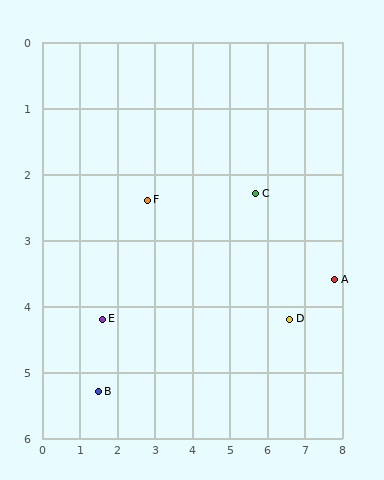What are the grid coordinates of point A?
Point A is at approximately (7.8, 3.6).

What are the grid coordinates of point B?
Point B is at approximately (1.5, 5.3).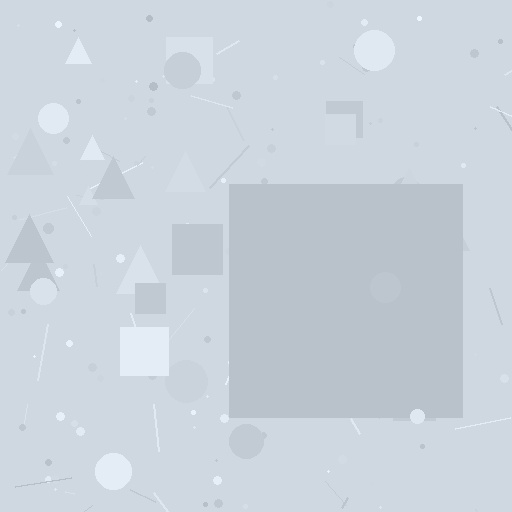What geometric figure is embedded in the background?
A square is embedded in the background.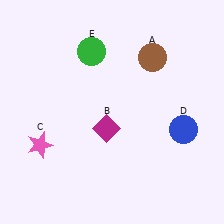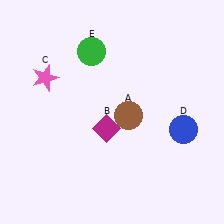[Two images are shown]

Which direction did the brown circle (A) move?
The brown circle (A) moved down.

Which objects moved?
The objects that moved are: the brown circle (A), the pink star (C).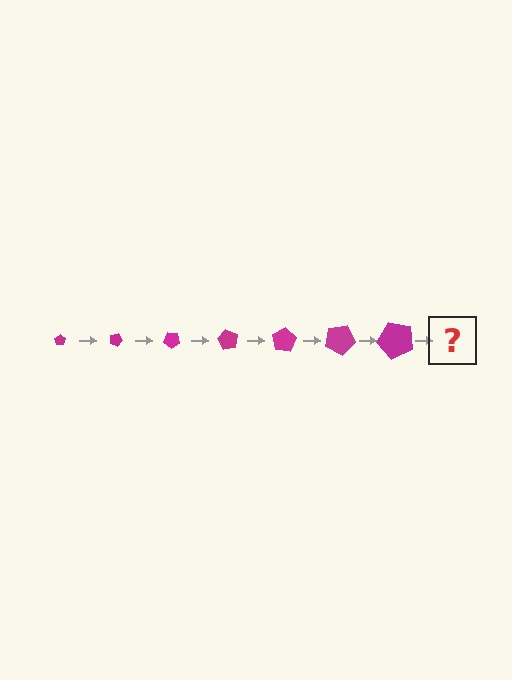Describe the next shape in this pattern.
It should be a pentagon, larger than the previous one and rotated 140 degrees from the start.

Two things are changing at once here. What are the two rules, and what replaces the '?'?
The two rules are that the pentagon grows larger each step and it rotates 20 degrees each step. The '?' should be a pentagon, larger than the previous one and rotated 140 degrees from the start.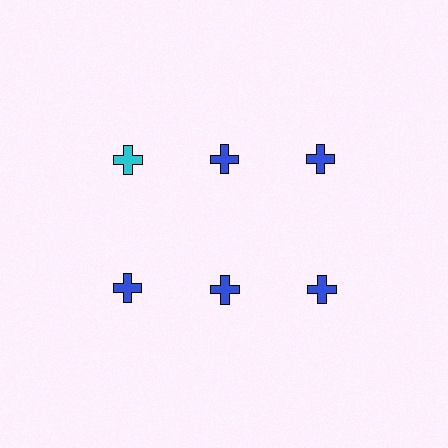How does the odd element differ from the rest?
It has a different color: cyan instead of blue.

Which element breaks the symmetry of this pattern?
The cyan cross in the top row, leftmost column breaks the symmetry. All other shapes are blue crosses.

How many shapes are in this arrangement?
There are 6 shapes arranged in a grid pattern.